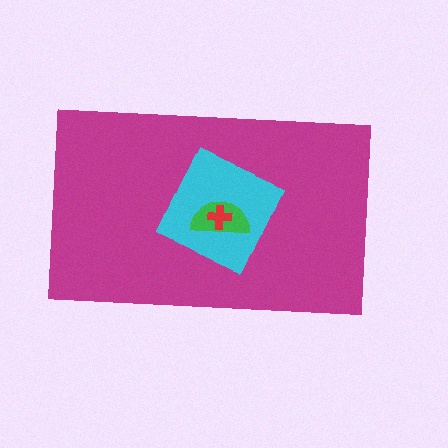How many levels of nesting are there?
4.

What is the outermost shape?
The magenta rectangle.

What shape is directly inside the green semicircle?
The red cross.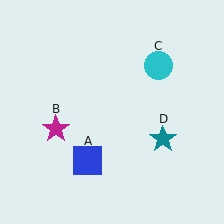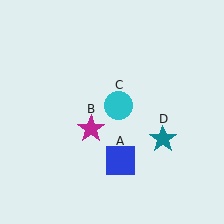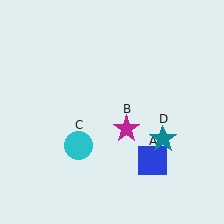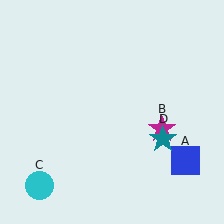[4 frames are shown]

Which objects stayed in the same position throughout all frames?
Teal star (object D) remained stationary.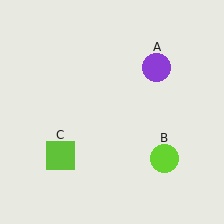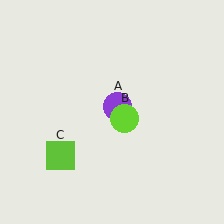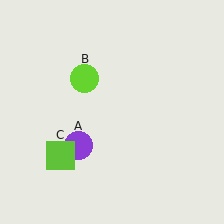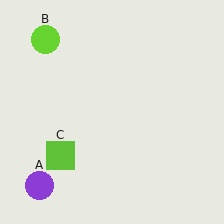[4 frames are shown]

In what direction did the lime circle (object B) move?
The lime circle (object B) moved up and to the left.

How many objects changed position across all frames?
2 objects changed position: purple circle (object A), lime circle (object B).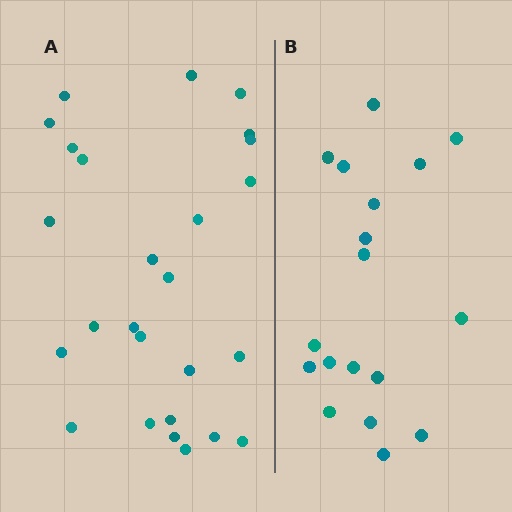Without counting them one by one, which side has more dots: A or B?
Region A (the left region) has more dots.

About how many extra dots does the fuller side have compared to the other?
Region A has roughly 8 or so more dots than region B.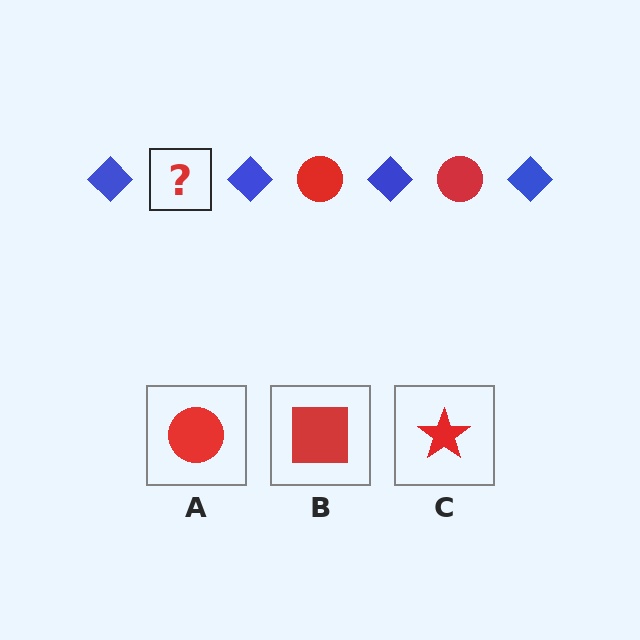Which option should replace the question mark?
Option A.